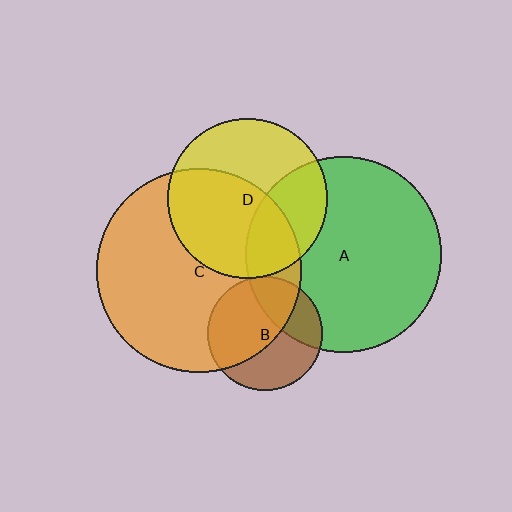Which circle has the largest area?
Circle C (orange).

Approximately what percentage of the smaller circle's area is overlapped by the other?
Approximately 30%.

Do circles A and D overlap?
Yes.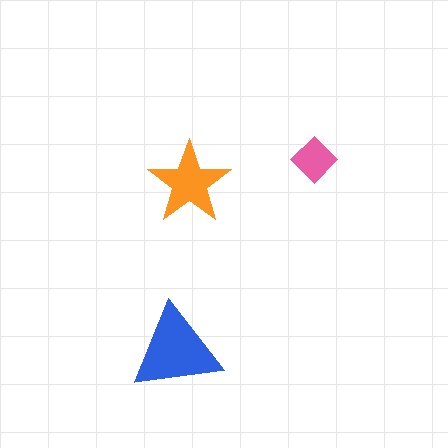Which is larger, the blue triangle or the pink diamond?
The blue triangle.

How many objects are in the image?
There are 3 objects in the image.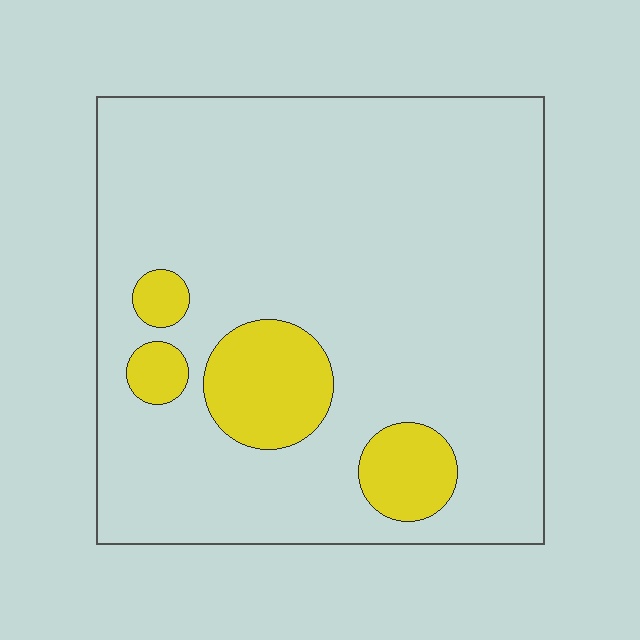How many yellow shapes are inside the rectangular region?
4.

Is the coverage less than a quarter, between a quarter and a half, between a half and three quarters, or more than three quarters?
Less than a quarter.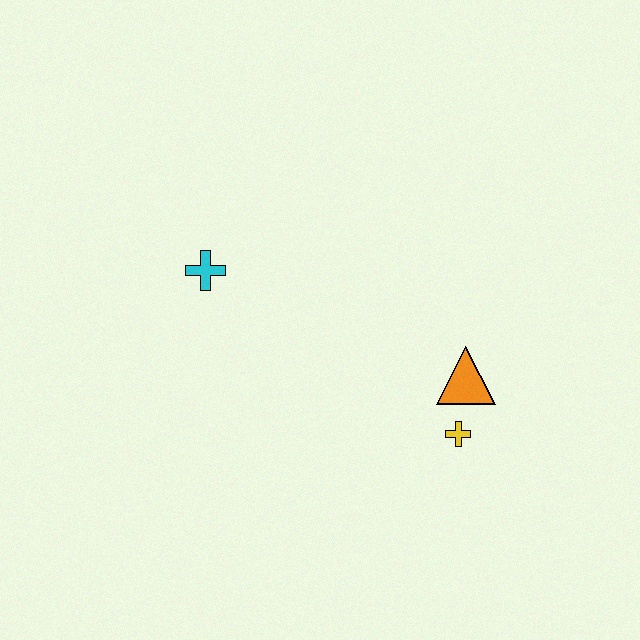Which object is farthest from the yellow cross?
The cyan cross is farthest from the yellow cross.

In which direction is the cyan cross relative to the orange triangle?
The cyan cross is to the left of the orange triangle.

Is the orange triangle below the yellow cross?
No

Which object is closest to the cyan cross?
The orange triangle is closest to the cyan cross.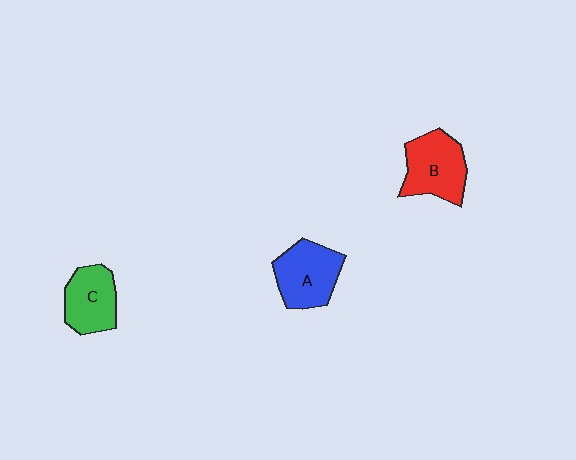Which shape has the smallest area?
Shape C (green).